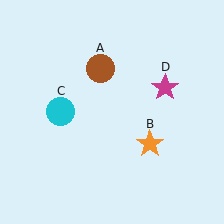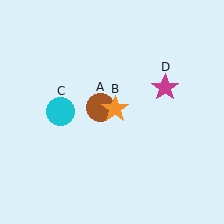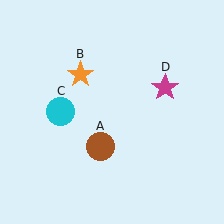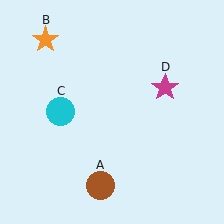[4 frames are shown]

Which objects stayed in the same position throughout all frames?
Cyan circle (object C) and magenta star (object D) remained stationary.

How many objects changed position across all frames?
2 objects changed position: brown circle (object A), orange star (object B).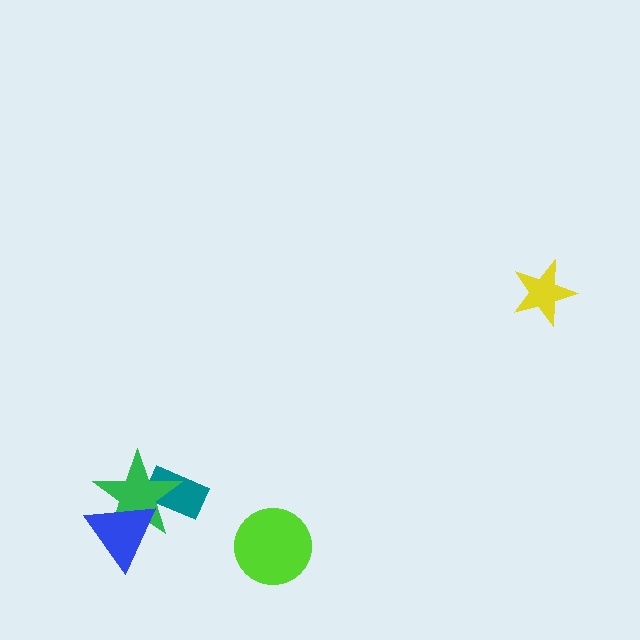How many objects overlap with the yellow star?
0 objects overlap with the yellow star.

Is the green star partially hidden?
Yes, it is partially covered by another shape.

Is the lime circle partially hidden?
No, no other shape covers it.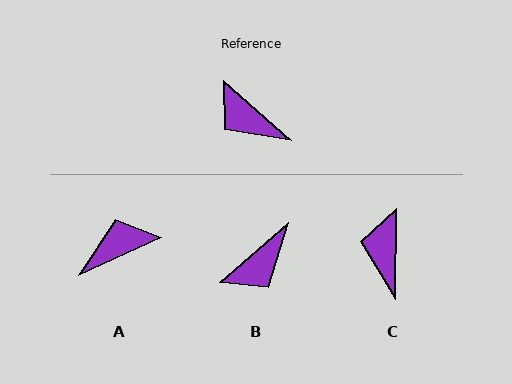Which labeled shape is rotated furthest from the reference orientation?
A, about 113 degrees away.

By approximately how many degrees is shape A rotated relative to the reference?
Approximately 113 degrees clockwise.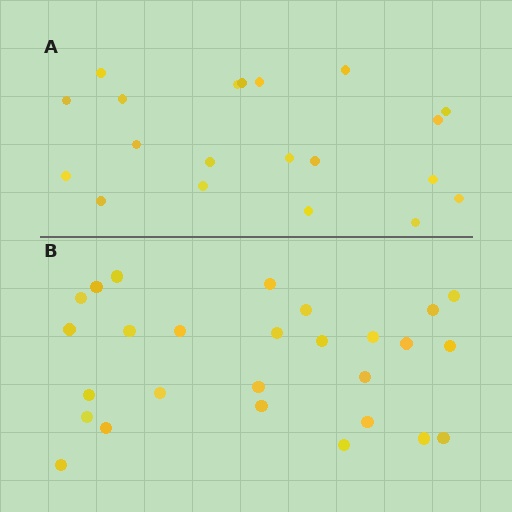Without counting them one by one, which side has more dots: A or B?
Region B (the bottom region) has more dots.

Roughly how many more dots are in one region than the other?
Region B has roughly 8 or so more dots than region A.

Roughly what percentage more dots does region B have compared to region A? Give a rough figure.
About 35% more.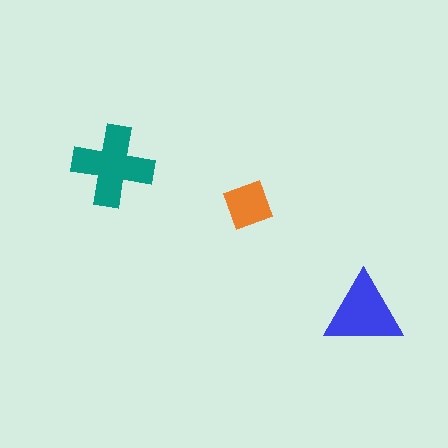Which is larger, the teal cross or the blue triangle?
The teal cross.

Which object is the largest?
The teal cross.